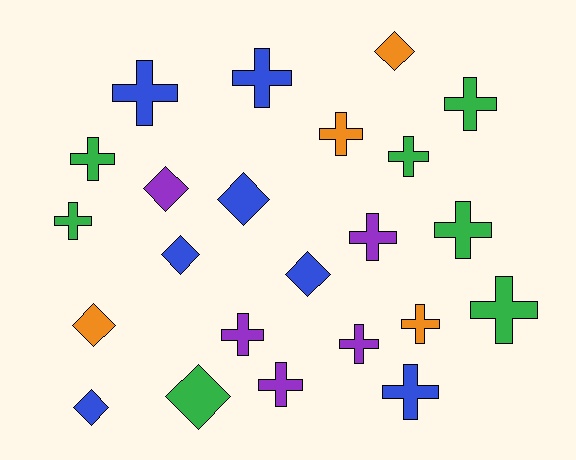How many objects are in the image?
There are 23 objects.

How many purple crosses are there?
There are 4 purple crosses.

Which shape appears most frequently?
Cross, with 15 objects.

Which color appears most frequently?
Green, with 7 objects.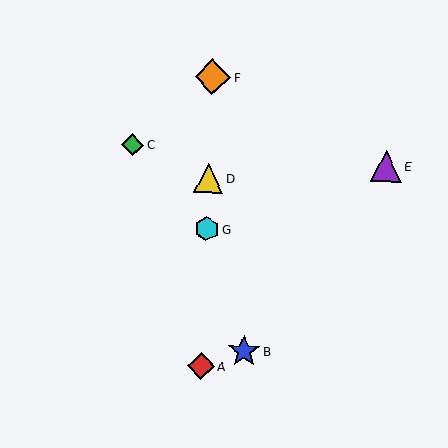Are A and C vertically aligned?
No, A is at x≈201 and C is at x≈133.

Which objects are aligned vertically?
Objects A, D, F, G are aligned vertically.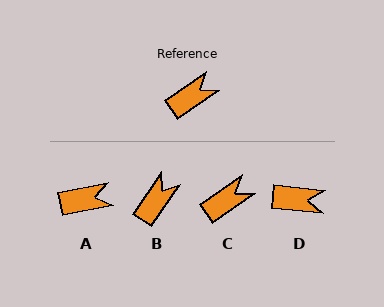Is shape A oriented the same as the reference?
No, it is off by about 24 degrees.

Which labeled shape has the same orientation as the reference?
C.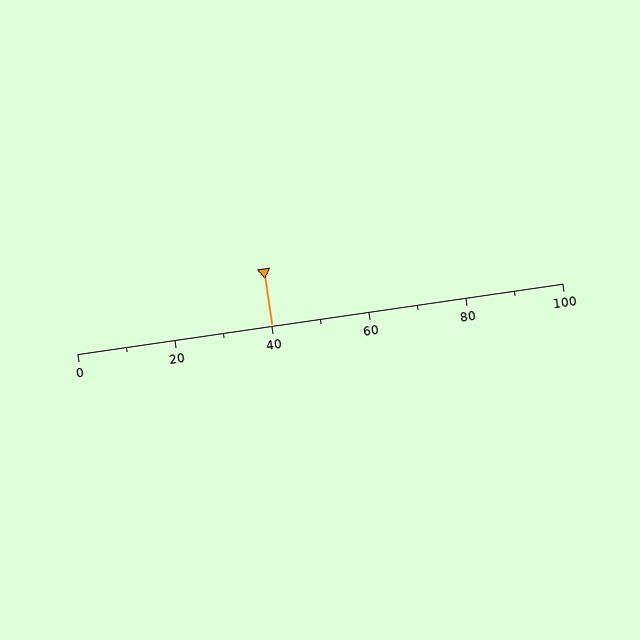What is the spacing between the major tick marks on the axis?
The major ticks are spaced 20 apart.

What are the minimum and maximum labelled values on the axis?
The axis runs from 0 to 100.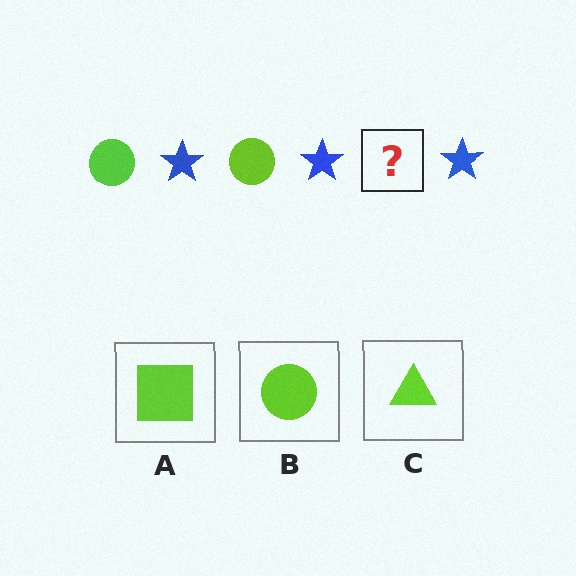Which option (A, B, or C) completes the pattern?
B.